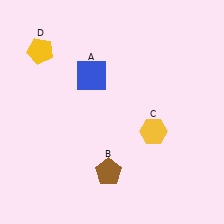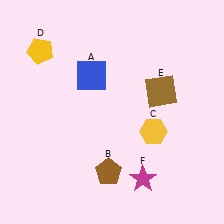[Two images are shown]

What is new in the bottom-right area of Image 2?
A magenta star (F) was added in the bottom-right area of Image 2.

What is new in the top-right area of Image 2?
A brown square (E) was added in the top-right area of Image 2.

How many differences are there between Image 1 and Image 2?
There are 2 differences between the two images.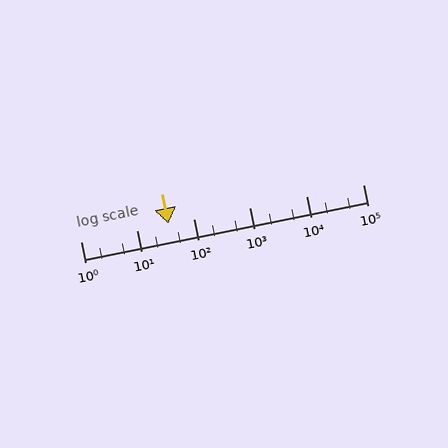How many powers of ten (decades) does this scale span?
The scale spans 5 decades, from 1 to 100000.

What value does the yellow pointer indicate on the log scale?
The pointer indicates approximately 36.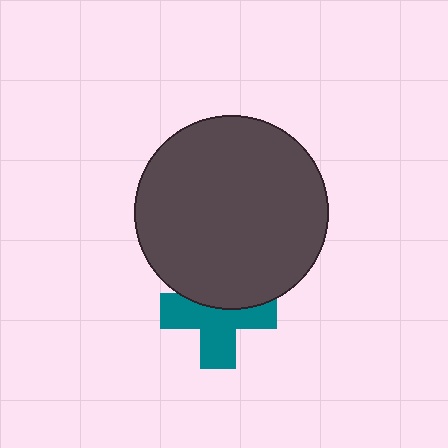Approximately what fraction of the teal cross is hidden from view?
Roughly 38% of the teal cross is hidden behind the dark gray circle.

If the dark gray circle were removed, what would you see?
You would see the complete teal cross.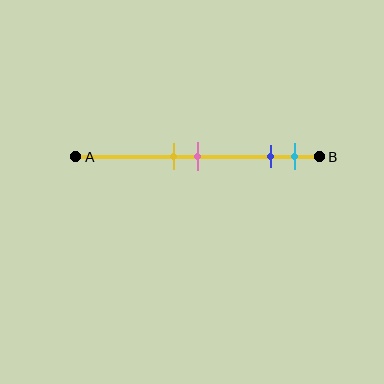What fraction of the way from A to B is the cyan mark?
The cyan mark is approximately 90% (0.9) of the way from A to B.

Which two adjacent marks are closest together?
The yellow and pink marks are the closest adjacent pair.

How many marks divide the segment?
There are 4 marks dividing the segment.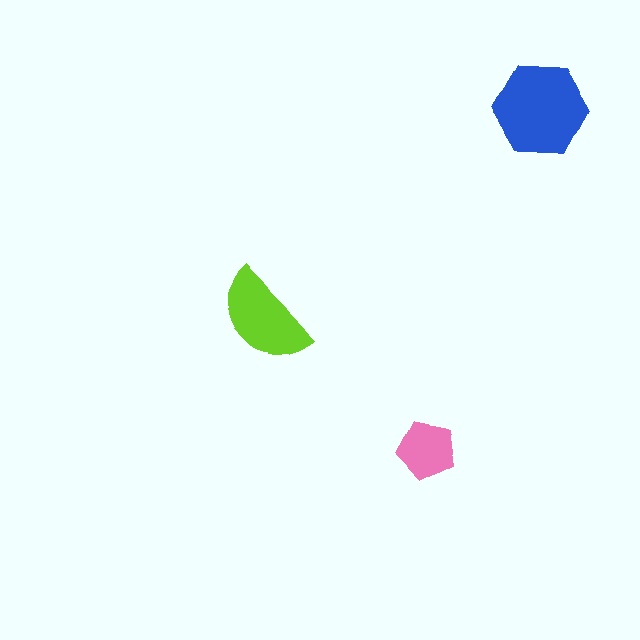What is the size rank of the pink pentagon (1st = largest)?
3rd.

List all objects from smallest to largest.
The pink pentagon, the lime semicircle, the blue hexagon.